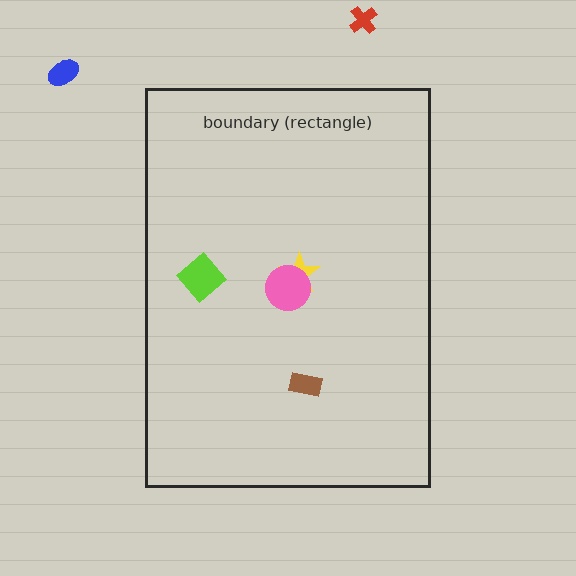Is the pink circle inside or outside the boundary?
Inside.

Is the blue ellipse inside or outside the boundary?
Outside.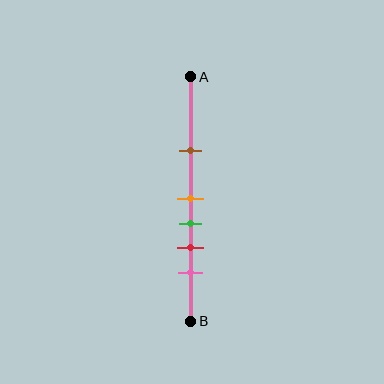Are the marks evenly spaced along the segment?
No, the marks are not evenly spaced.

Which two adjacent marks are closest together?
The orange and green marks are the closest adjacent pair.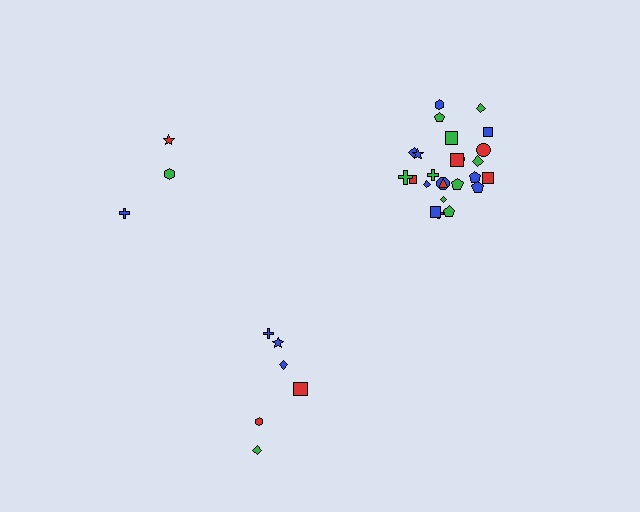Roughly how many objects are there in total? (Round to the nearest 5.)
Roughly 35 objects in total.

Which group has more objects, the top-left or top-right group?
The top-right group.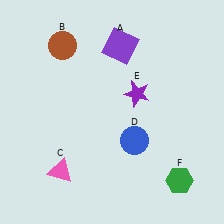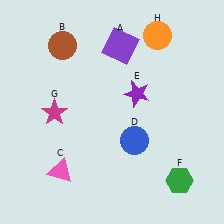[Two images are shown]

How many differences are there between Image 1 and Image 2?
There are 2 differences between the two images.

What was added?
A magenta star (G), an orange circle (H) were added in Image 2.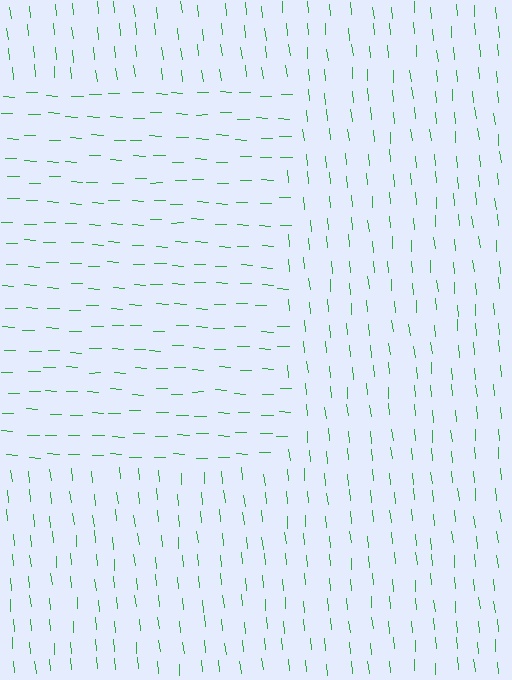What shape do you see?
I see a rectangle.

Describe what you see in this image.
The image is filled with small green line segments. A rectangle region in the image has lines oriented differently from the surrounding lines, creating a visible texture boundary.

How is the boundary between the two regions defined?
The boundary is defined purely by a change in line orientation (approximately 83 degrees difference). All lines are the same color and thickness.